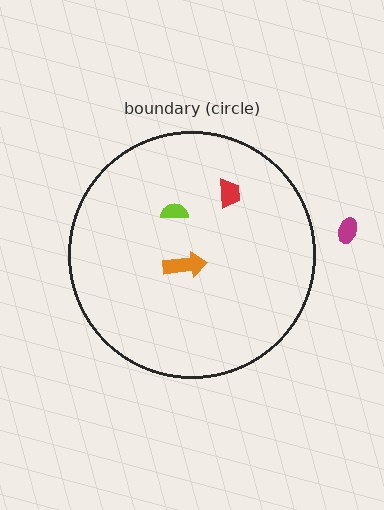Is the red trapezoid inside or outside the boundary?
Inside.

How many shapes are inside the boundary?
3 inside, 1 outside.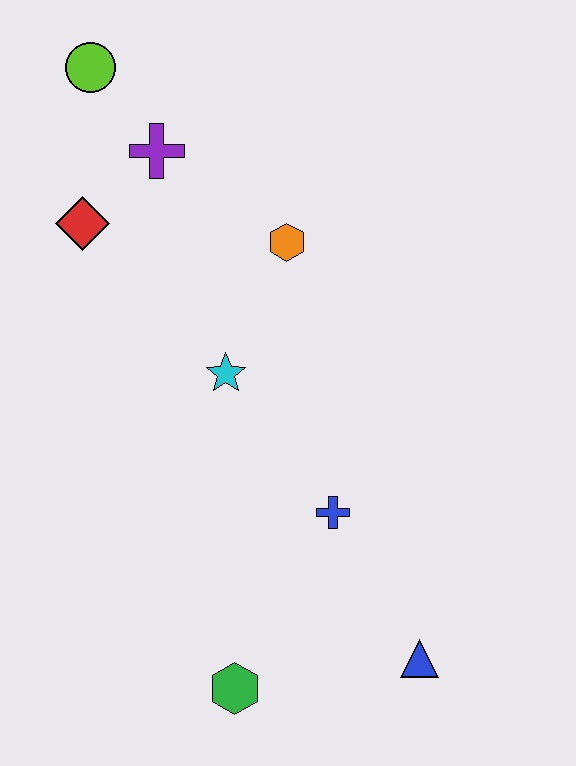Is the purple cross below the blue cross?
No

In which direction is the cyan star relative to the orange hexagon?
The cyan star is below the orange hexagon.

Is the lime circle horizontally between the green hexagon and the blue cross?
No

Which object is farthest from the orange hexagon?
The green hexagon is farthest from the orange hexagon.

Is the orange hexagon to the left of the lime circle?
No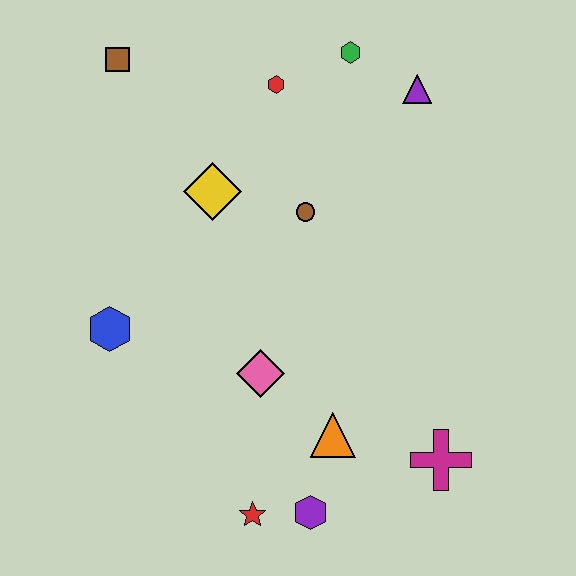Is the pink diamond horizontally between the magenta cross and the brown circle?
No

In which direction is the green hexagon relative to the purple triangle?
The green hexagon is to the left of the purple triangle.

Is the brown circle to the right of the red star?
Yes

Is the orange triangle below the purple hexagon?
No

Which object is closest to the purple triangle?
The green hexagon is closest to the purple triangle.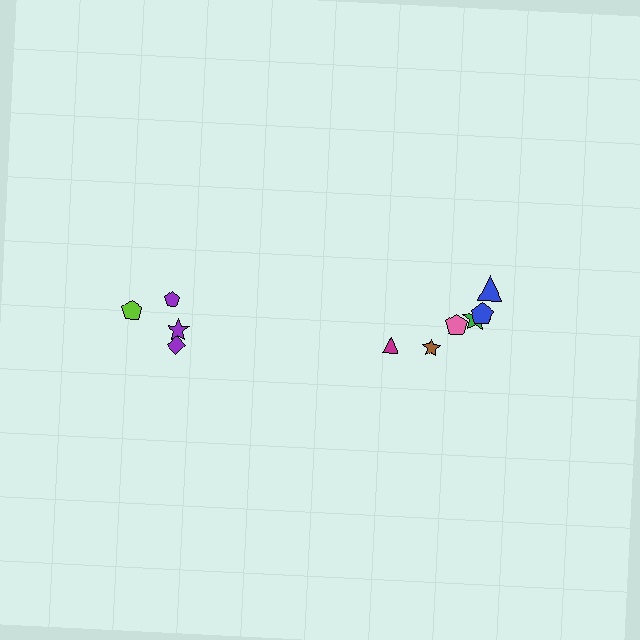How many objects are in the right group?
There are 6 objects.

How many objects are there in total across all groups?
There are 10 objects.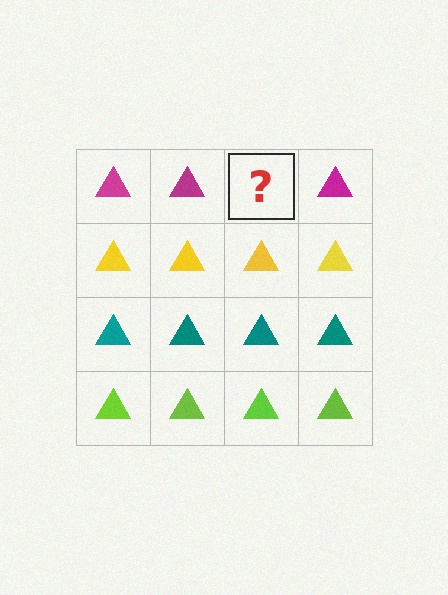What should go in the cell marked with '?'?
The missing cell should contain a magenta triangle.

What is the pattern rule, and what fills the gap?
The rule is that each row has a consistent color. The gap should be filled with a magenta triangle.